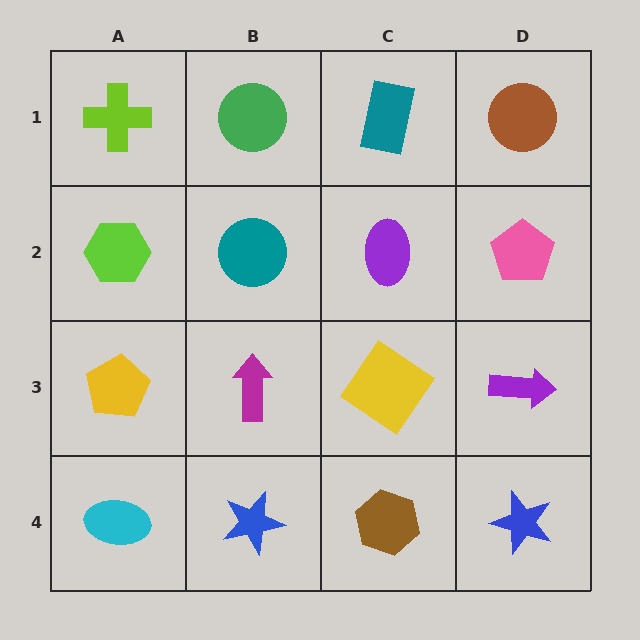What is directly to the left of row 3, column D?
A yellow diamond.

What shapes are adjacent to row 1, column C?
A purple ellipse (row 2, column C), a green circle (row 1, column B), a brown circle (row 1, column D).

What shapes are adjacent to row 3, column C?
A purple ellipse (row 2, column C), a brown hexagon (row 4, column C), a magenta arrow (row 3, column B), a purple arrow (row 3, column D).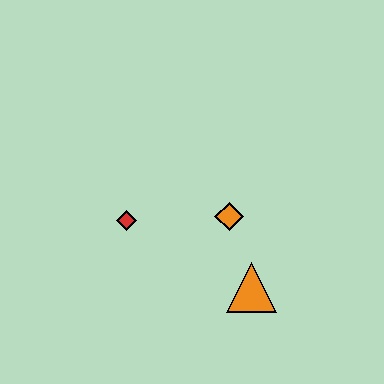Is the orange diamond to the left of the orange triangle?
Yes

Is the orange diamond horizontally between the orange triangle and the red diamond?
Yes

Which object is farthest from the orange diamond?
The red diamond is farthest from the orange diamond.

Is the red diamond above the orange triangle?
Yes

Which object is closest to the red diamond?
The orange diamond is closest to the red diamond.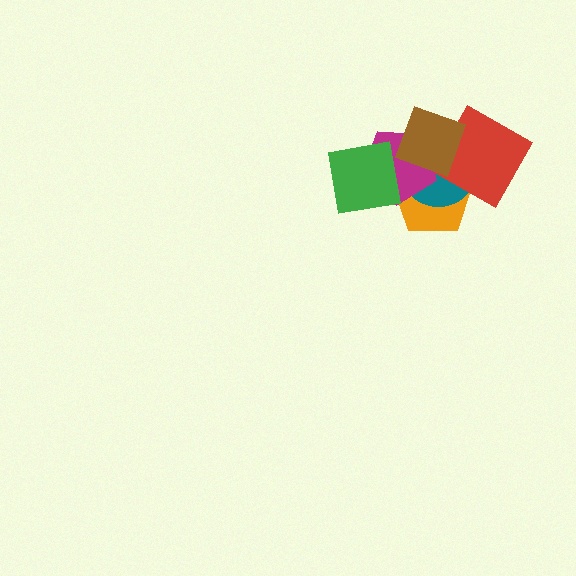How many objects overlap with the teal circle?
4 objects overlap with the teal circle.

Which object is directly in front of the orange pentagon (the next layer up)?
The teal circle is directly in front of the orange pentagon.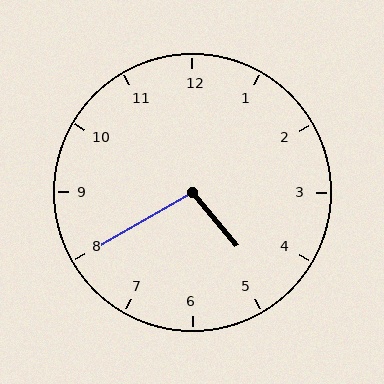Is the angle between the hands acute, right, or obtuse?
It is obtuse.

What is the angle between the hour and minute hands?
Approximately 100 degrees.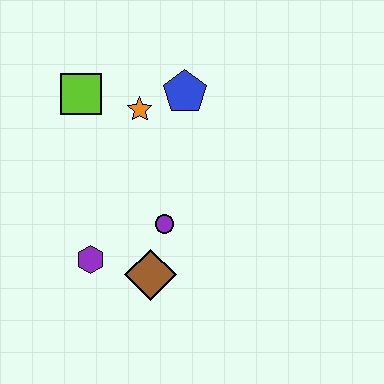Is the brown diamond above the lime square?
No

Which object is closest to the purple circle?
The brown diamond is closest to the purple circle.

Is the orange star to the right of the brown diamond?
No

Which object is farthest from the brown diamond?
The lime square is farthest from the brown diamond.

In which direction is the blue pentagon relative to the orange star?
The blue pentagon is to the right of the orange star.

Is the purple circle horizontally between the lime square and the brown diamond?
No